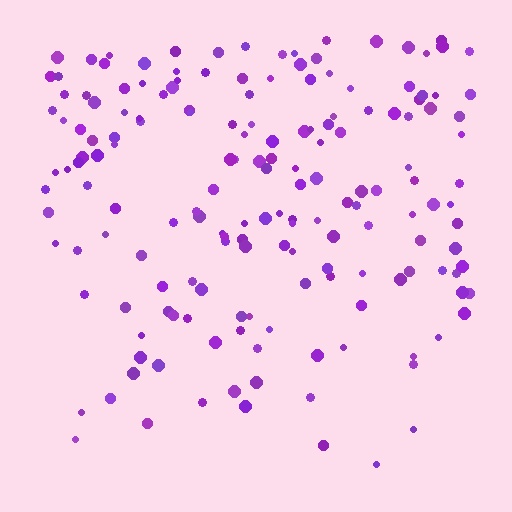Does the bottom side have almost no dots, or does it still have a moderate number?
Still a moderate number, just noticeably fewer than the top.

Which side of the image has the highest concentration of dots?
The top.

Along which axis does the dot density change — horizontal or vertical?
Vertical.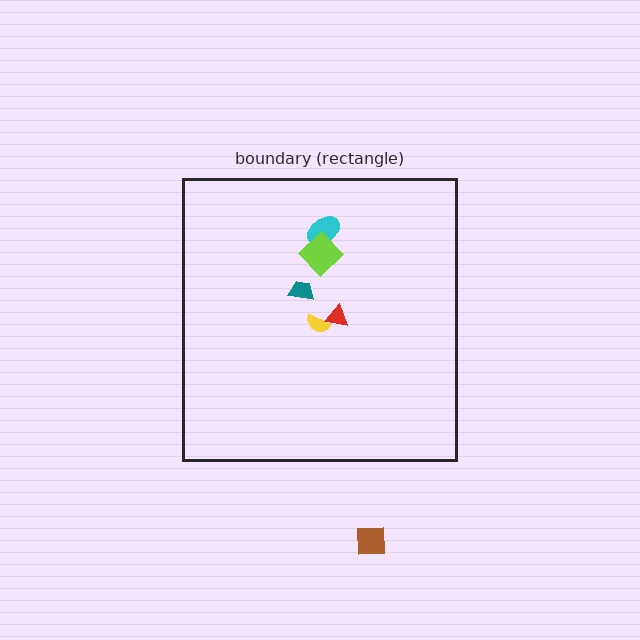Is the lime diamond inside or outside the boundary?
Inside.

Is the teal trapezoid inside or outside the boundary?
Inside.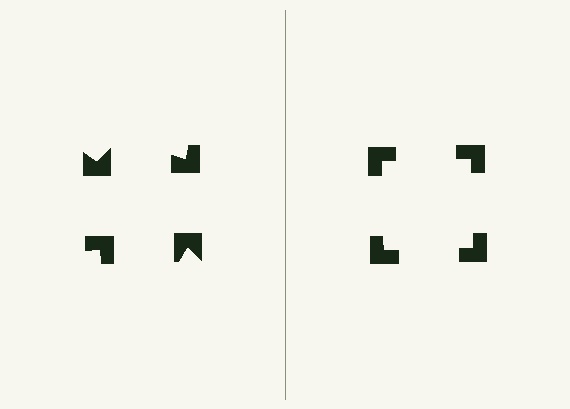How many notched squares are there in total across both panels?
8 — 4 on each side.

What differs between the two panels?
The notched squares are positioned identically on both sides; only the wedge orientations differ. On the right they align to a square; on the left they are misaligned.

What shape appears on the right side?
An illusory square.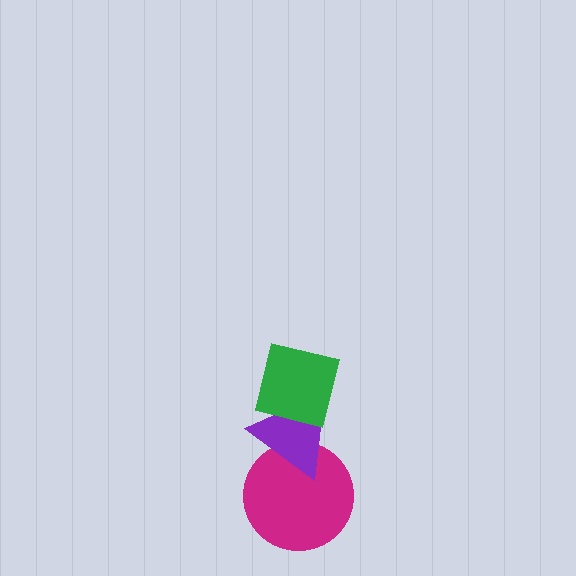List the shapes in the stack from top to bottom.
From top to bottom: the green square, the purple triangle, the magenta circle.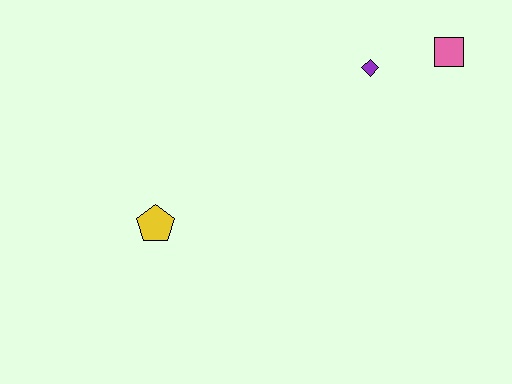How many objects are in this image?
There are 3 objects.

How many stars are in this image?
There are no stars.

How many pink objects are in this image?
There is 1 pink object.